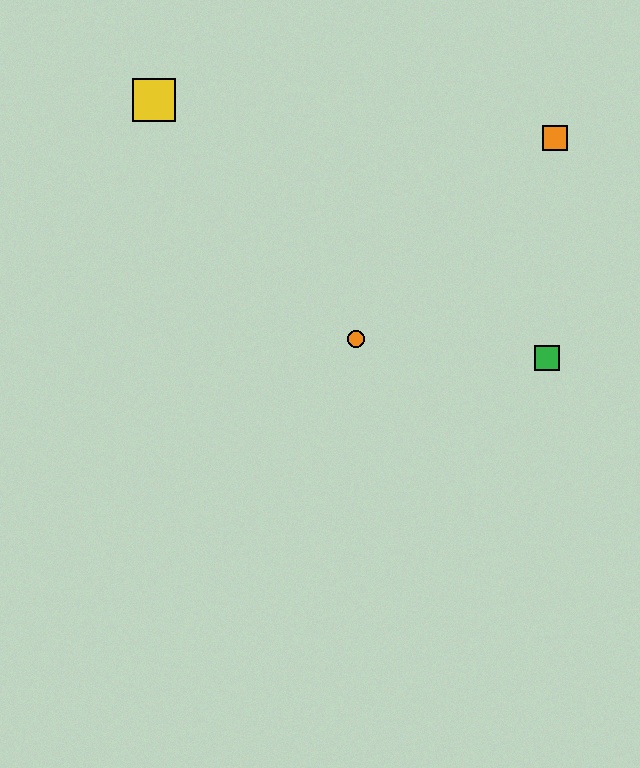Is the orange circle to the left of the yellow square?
No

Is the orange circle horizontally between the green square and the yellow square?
Yes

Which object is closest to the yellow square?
The orange circle is closest to the yellow square.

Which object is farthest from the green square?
The yellow square is farthest from the green square.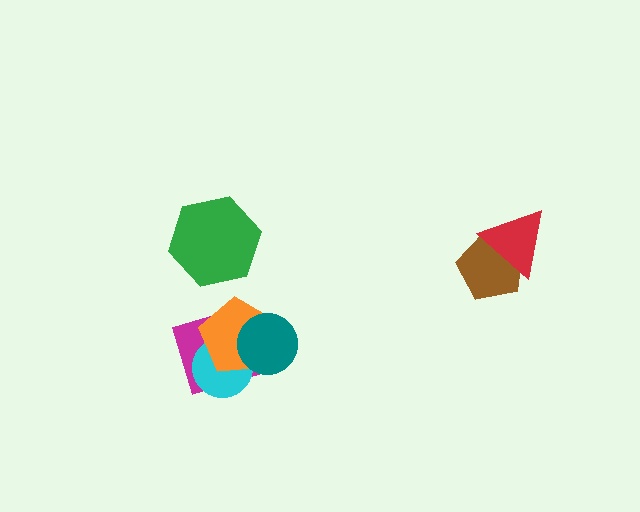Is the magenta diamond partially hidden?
Yes, it is partially covered by another shape.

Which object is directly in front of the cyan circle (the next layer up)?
The orange pentagon is directly in front of the cyan circle.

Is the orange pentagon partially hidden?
Yes, it is partially covered by another shape.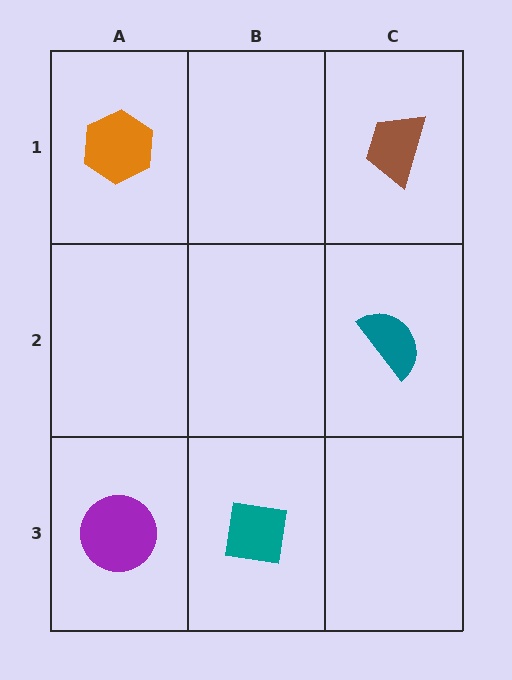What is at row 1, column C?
A brown trapezoid.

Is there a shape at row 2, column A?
No, that cell is empty.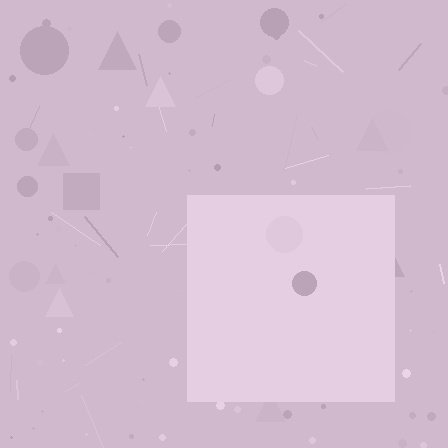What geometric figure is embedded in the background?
A square is embedded in the background.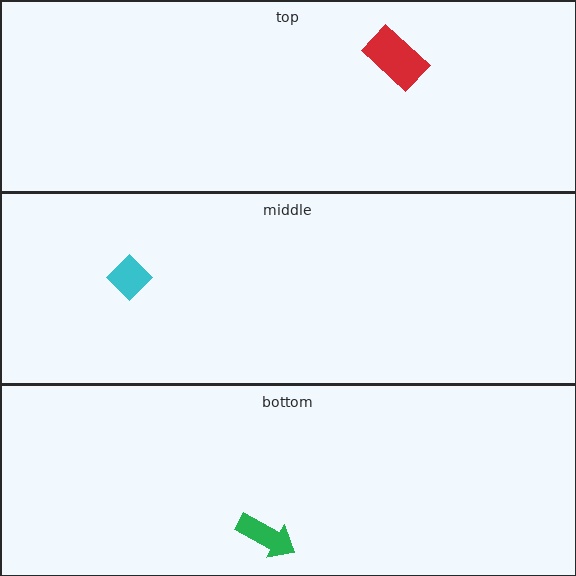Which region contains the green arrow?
The bottom region.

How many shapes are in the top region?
1.